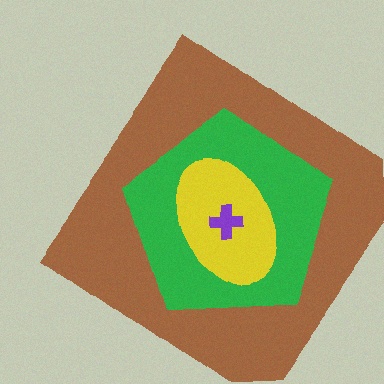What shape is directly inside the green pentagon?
The yellow ellipse.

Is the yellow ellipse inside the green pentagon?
Yes.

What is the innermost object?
The purple cross.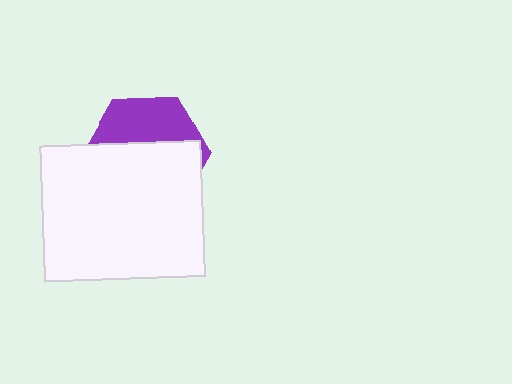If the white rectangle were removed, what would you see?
You would see the complete purple hexagon.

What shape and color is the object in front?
The object in front is a white rectangle.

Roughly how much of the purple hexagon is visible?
A small part of it is visible (roughly 37%).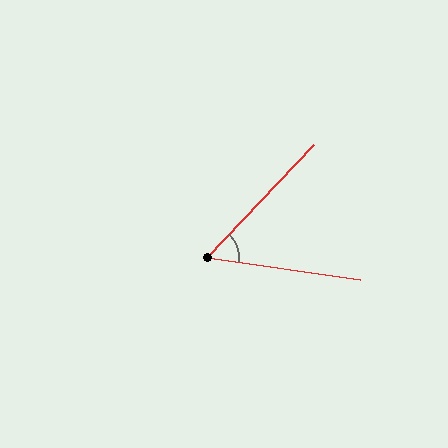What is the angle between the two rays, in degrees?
Approximately 55 degrees.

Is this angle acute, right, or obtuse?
It is acute.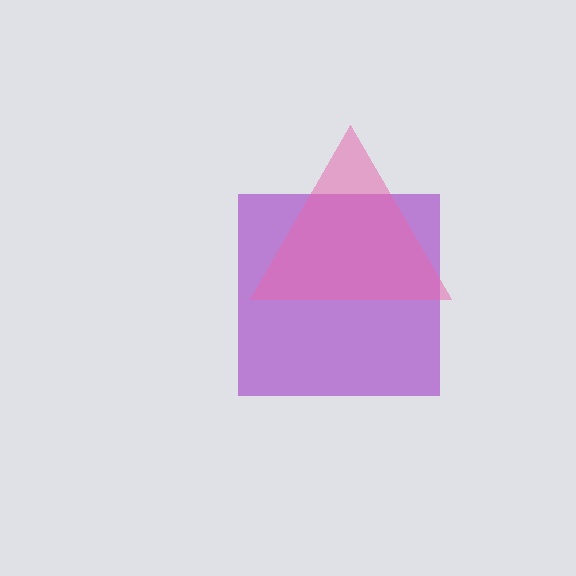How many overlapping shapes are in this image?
There are 2 overlapping shapes in the image.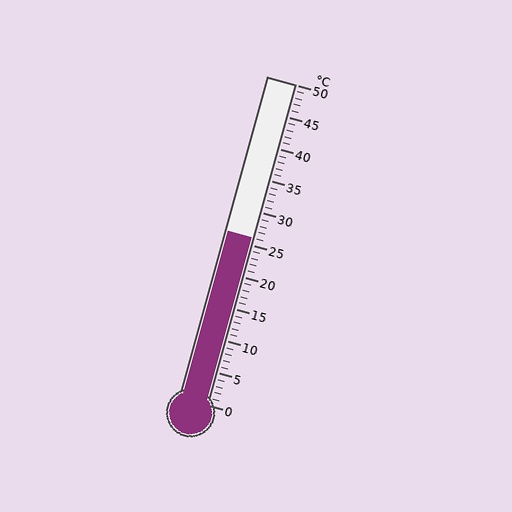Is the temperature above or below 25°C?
The temperature is above 25°C.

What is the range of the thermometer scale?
The thermometer scale ranges from 0°C to 50°C.